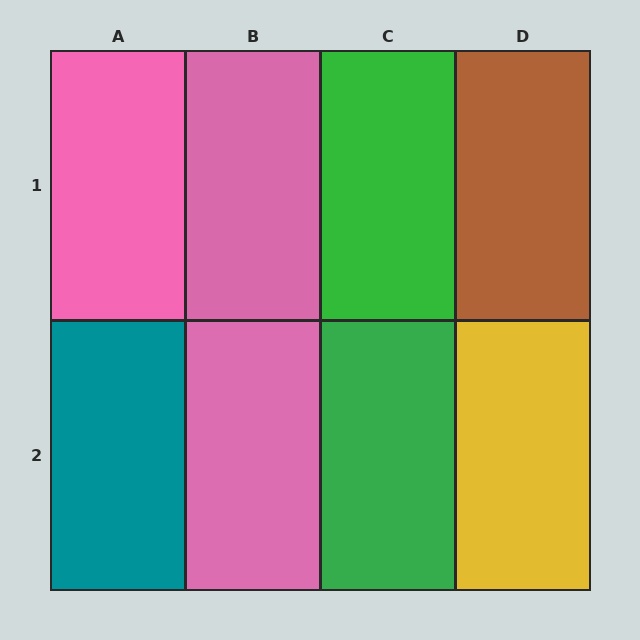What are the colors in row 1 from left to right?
Pink, pink, green, brown.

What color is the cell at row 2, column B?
Pink.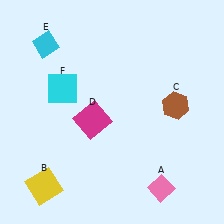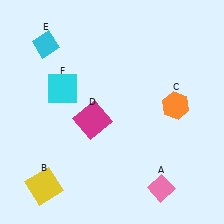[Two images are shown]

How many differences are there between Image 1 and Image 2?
There is 1 difference between the two images.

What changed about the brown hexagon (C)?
In Image 1, C is brown. In Image 2, it changed to orange.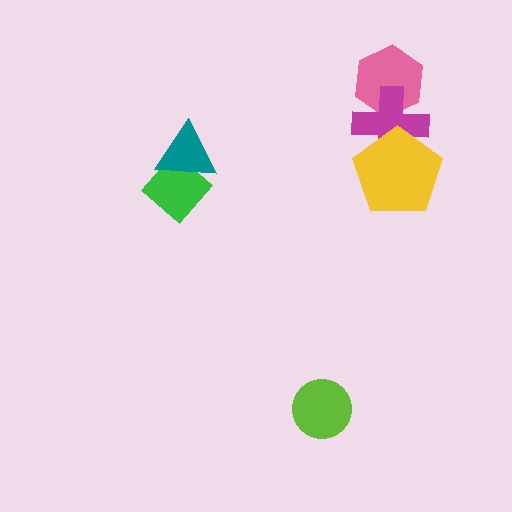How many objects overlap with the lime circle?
0 objects overlap with the lime circle.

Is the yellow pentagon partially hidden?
No, no other shape covers it.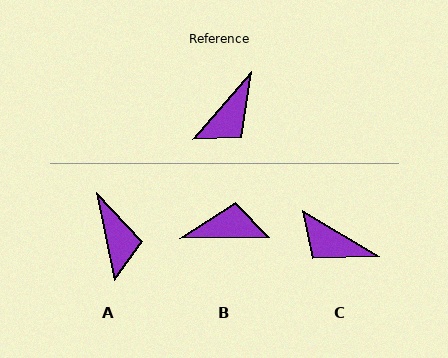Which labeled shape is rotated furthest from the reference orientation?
B, about 132 degrees away.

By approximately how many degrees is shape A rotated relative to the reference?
Approximately 52 degrees counter-clockwise.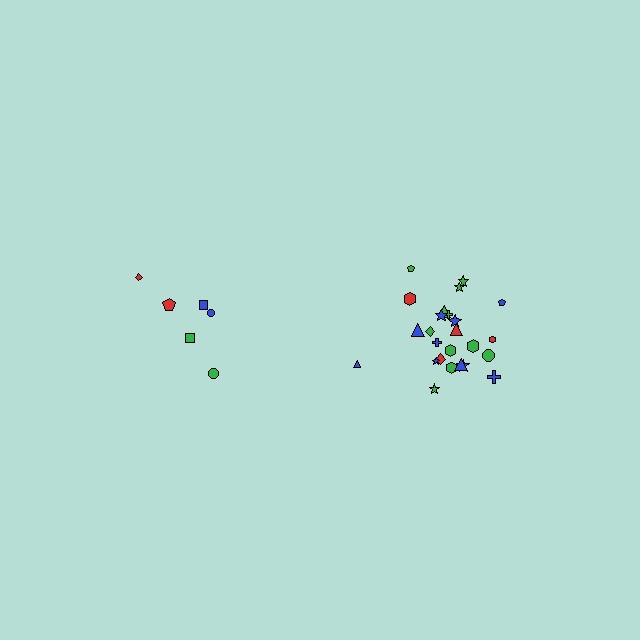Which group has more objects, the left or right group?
The right group.